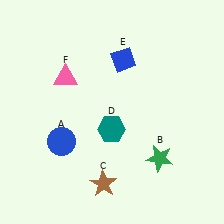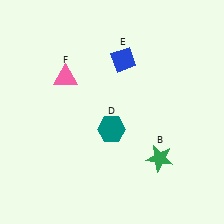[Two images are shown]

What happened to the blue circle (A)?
The blue circle (A) was removed in Image 2. It was in the bottom-left area of Image 1.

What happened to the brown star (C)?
The brown star (C) was removed in Image 2. It was in the bottom-left area of Image 1.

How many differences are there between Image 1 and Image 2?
There are 2 differences between the two images.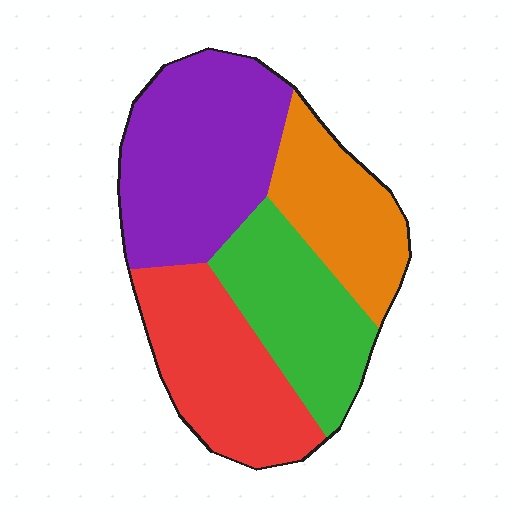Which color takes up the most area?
Purple, at roughly 35%.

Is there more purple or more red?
Purple.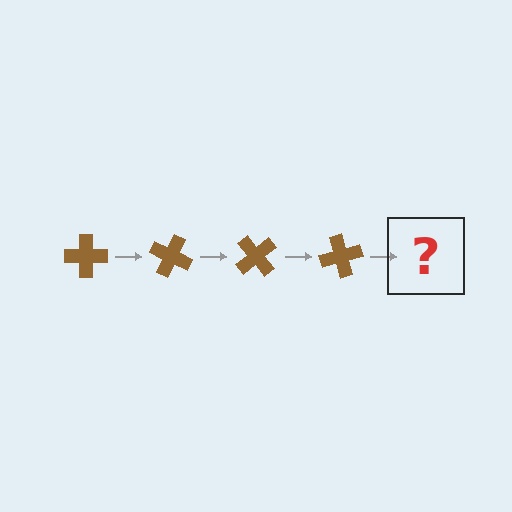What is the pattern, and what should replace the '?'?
The pattern is that the cross rotates 25 degrees each step. The '?' should be a brown cross rotated 100 degrees.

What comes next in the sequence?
The next element should be a brown cross rotated 100 degrees.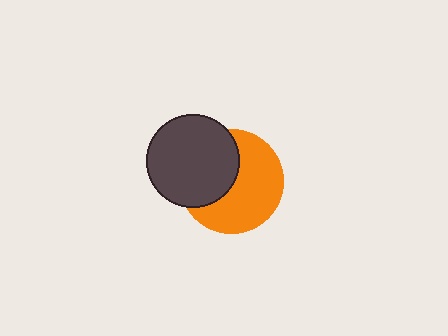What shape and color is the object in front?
The object in front is a dark gray circle.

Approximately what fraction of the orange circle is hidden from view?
Roughly 41% of the orange circle is hidden behind the dark gray circle.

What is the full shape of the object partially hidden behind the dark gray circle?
The partially hidden object is an orange circle.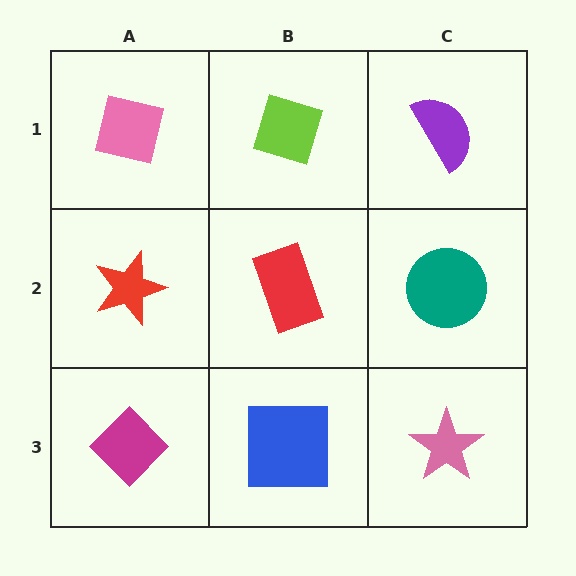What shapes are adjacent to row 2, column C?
A purple semicircle (row 1, column C), a pink star (row 3, column C), a red rectangle (row 2, column B).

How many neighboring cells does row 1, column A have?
2.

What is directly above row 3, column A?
A red star.